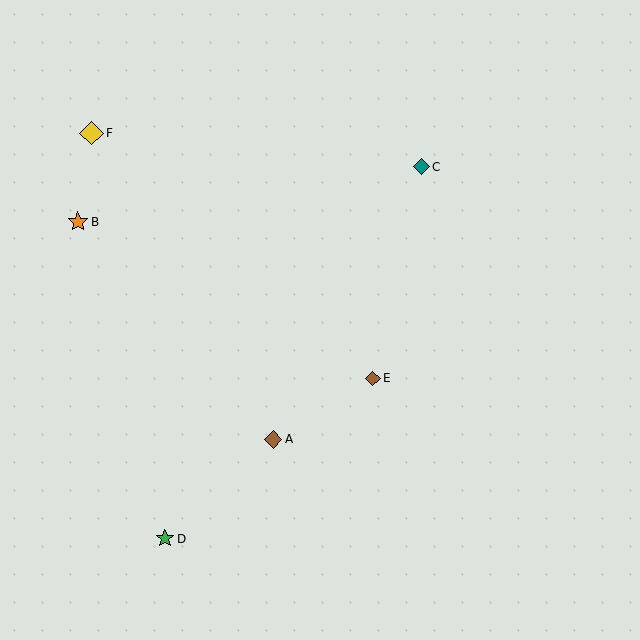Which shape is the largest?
The yellow diamond (labeled F) is the largest.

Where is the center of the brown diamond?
The center of the brown diamond is at (373, 378).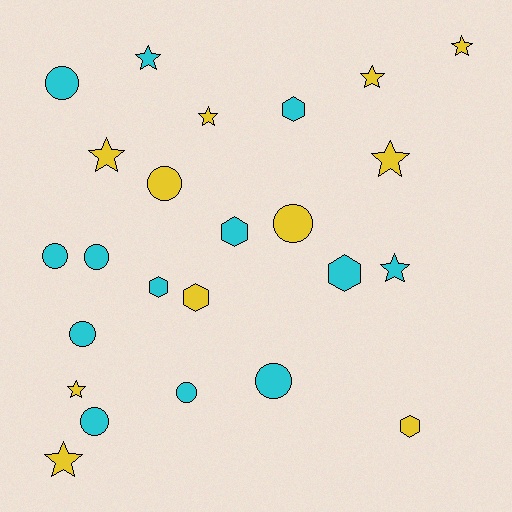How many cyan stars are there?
There are 2 cyan stars.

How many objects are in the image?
There are 24 objects.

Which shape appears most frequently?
Star, with 9 objects.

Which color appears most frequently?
Cyan, with 13 objects.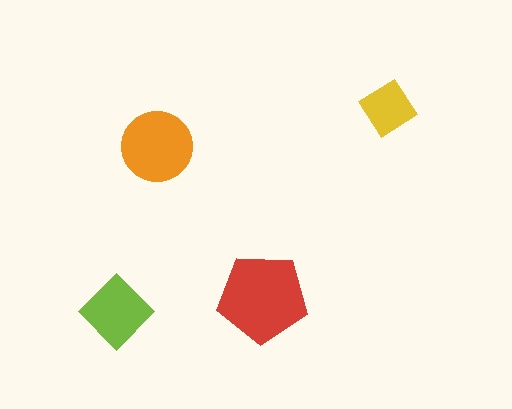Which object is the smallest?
The yellow diamond.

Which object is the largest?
The red pentagon.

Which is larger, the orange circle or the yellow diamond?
The orange circle.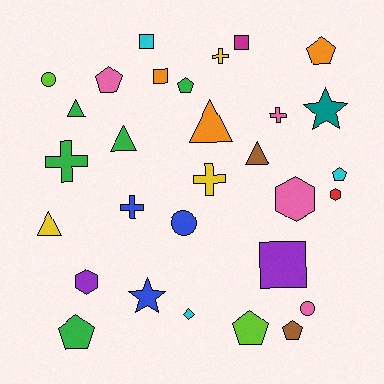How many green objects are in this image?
There are 5 green objects.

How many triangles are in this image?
There are 5 triangles.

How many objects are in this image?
There are 30 objects.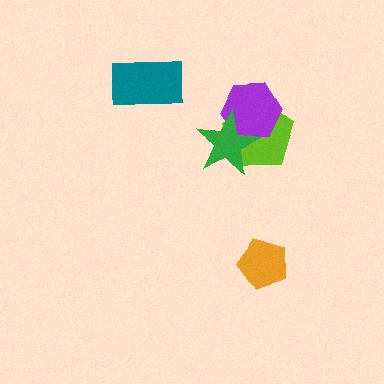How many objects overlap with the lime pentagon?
2 objects overlap with the lime pentagon.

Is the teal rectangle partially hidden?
No, no other shape covers it.